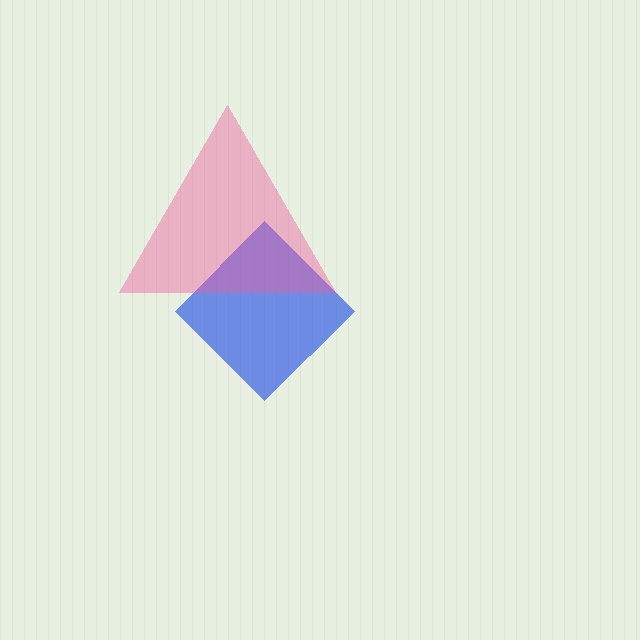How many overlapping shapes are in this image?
There are 2 overlapping shapes in the image.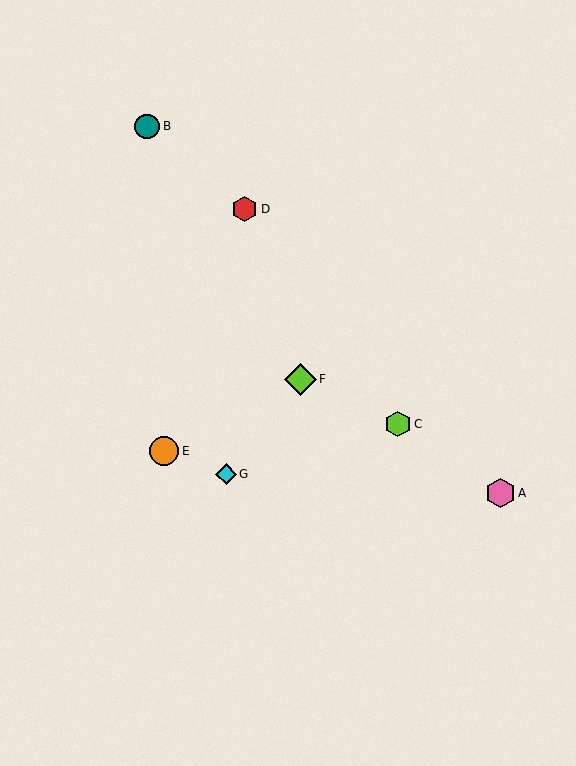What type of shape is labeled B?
Shape B is a teal circle.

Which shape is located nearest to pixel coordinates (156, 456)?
The orange circle (labeled E) at (164, 451) is nearest to that location.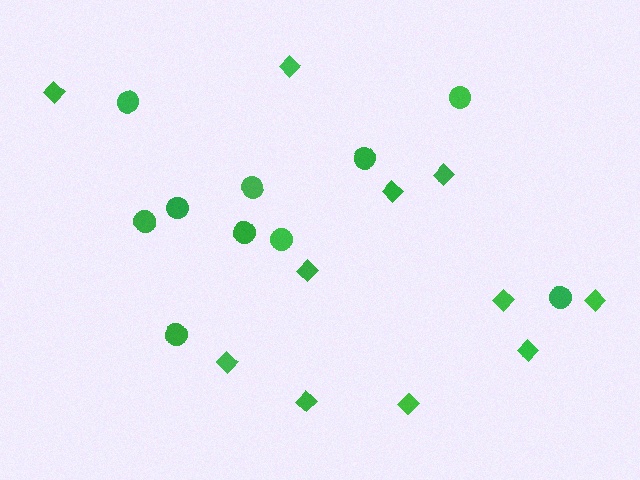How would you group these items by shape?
There are 2 groups: one group of circles (10) and one group of diamonds (11).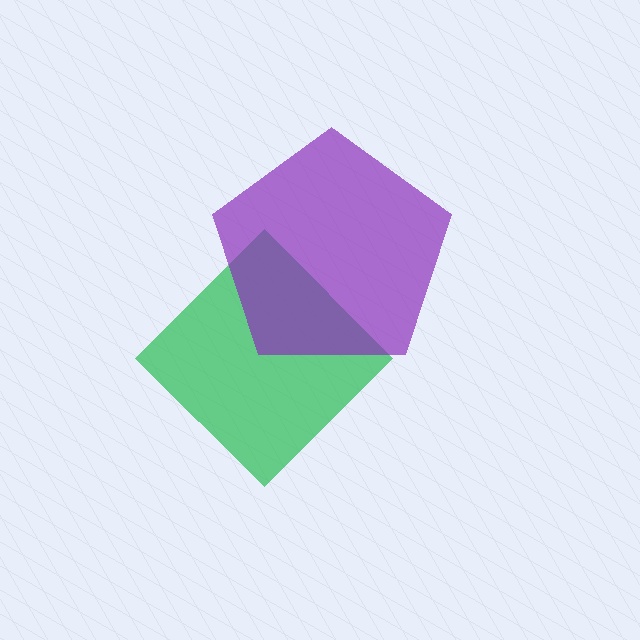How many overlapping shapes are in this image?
There are 2 overlapping shapes in the image.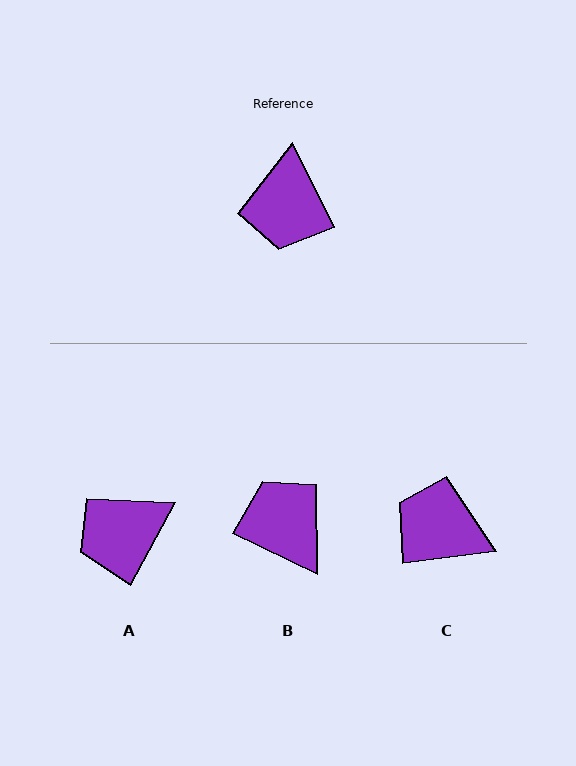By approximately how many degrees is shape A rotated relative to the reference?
Approximately 55 degrees clockwise.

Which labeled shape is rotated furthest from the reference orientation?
B, about 142 degrees away.